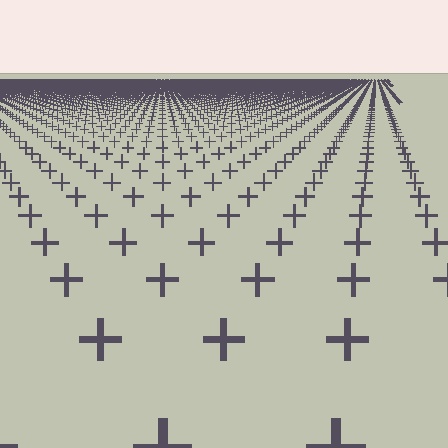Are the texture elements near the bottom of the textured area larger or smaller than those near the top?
Larger. Near the bottom, elements are closer to the viewer and appear at a bigger on-screen size.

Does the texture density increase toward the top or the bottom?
Density increases toward the top.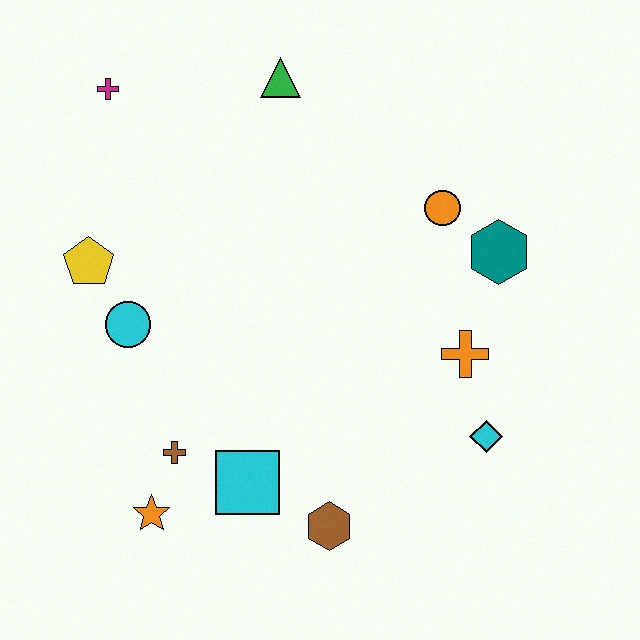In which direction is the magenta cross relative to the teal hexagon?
The magenta cross is to the left of the teal hexagon.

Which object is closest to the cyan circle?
The yellow pentagon is closest to the cyan circle.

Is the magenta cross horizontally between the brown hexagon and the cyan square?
No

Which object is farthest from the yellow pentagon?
The cyan diamond is farthest from the yellow pentagon.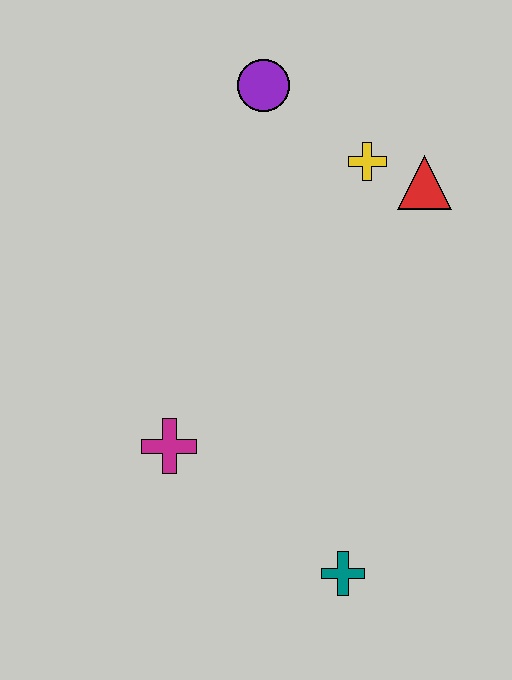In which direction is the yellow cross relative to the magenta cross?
The yellow cross is above the magenta cross.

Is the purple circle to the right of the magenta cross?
Yes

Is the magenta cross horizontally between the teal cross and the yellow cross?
No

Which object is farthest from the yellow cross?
The teal cross is farthest from the yellow cross.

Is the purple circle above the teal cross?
Yes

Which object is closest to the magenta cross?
The teal cross is closest to the magenta cross.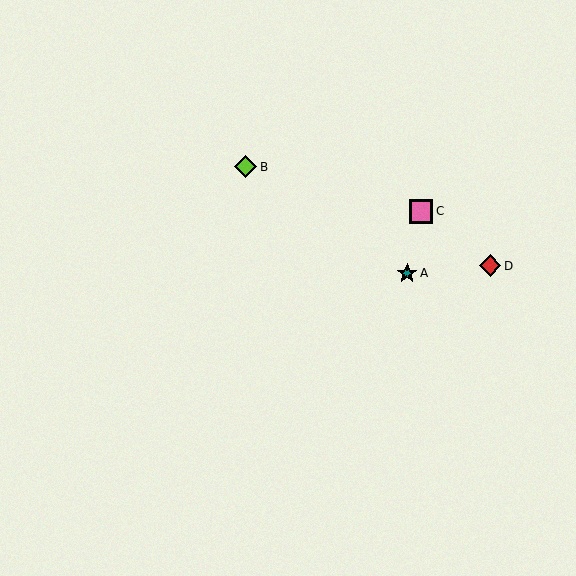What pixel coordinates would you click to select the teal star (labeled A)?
Click at (407, 273) to select the teal star A.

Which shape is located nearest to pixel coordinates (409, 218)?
The pink square (labeled C) at (421, 211) is nearest to that location.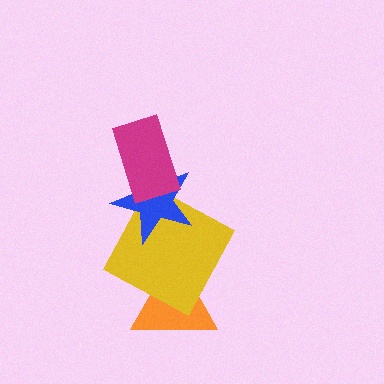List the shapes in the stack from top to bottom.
From top to bottom: the magenta rectangle, the blue star, the yellow square, the orange triangle.